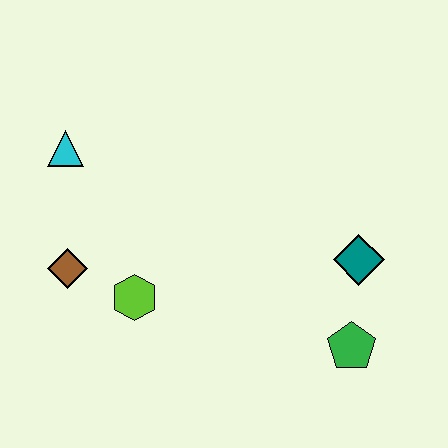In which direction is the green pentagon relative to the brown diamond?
The green pentagon is to the right of the brown diamond.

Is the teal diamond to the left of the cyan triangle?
No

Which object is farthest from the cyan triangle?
The green pentagon is farthest from the cyan triangle.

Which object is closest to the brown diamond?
The lime hexagon is closest to the brown diamond.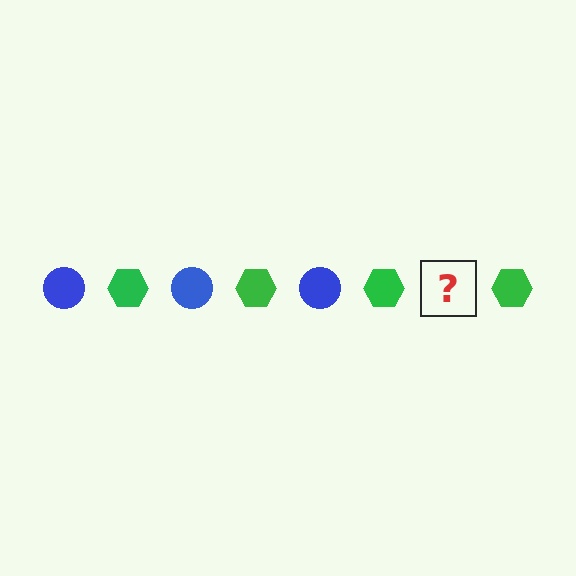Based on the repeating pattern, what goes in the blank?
The blank should be a blue circle.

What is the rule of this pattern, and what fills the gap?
The rule is that the pattern alternates between blue circle and green hexagon. The gap should be filled with a blue circle.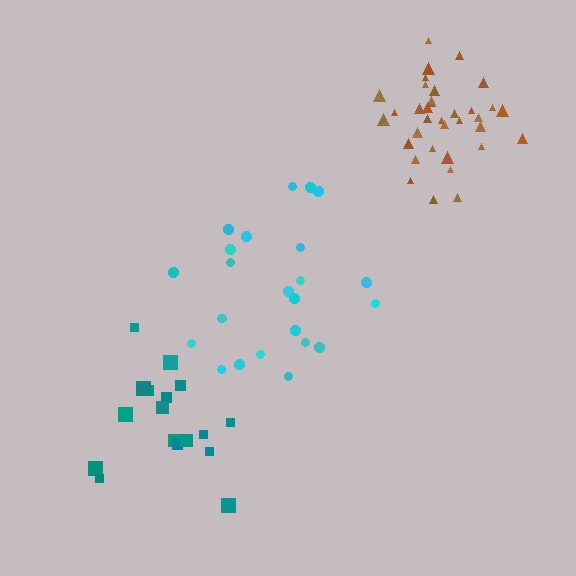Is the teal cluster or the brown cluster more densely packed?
Brown.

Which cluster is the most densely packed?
Brown.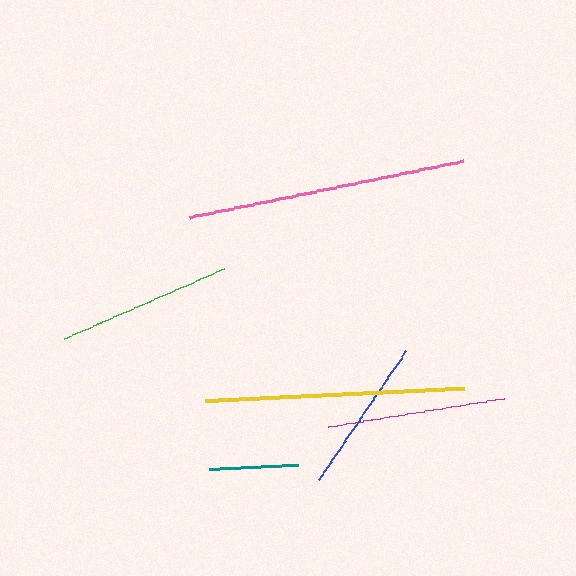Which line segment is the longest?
The pink line is the longest at approximately 279 pixels.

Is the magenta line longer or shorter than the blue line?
The magenta line is longer than the blue line.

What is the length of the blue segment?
The blue segment is approximately 155 pixels long.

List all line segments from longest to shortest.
From longest to shortest: pink, yellow, magenta, green, blue, teal.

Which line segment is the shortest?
The teal line is the shortest at approximately 89 pixels.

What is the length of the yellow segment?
The yellow segment is approximately 259 pixels long.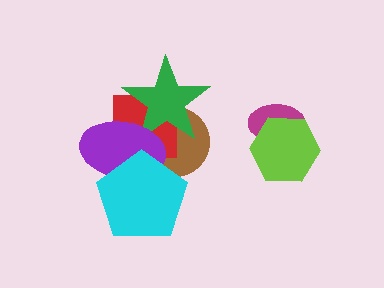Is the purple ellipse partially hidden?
Yes, it is partially covered by another shape.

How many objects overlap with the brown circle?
4 objects overlap with the brown circle.